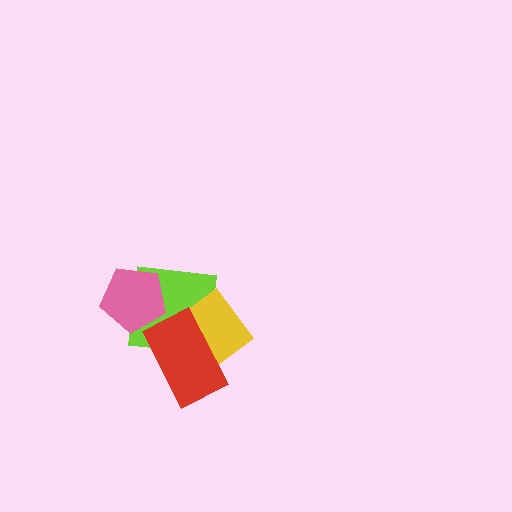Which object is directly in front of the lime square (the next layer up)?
The yellow diamond is directly in front of the lime square.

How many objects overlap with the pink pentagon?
1 object overlaps with the pink pentagon.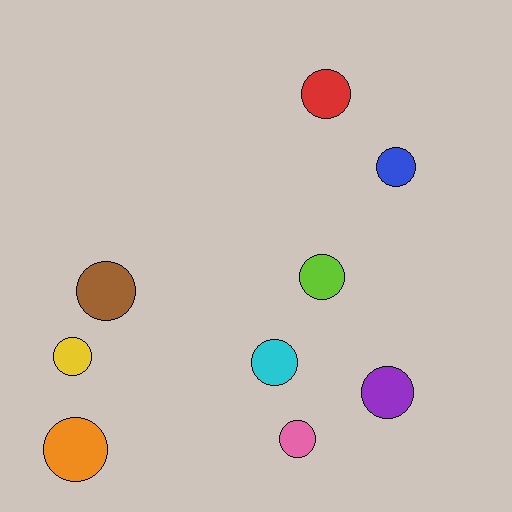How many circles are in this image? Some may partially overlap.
There are 9 circles.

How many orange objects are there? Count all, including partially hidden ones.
There is 1 orange object.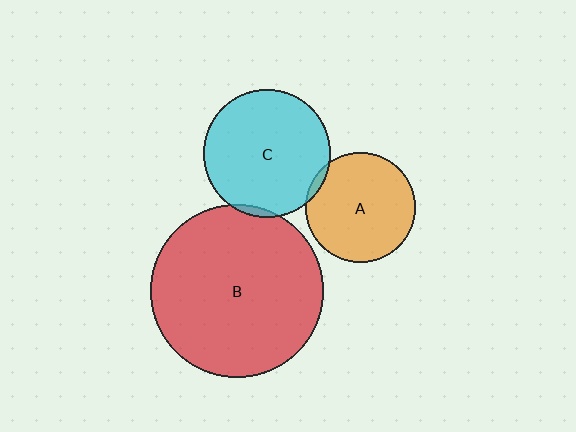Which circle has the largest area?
Circle B (red).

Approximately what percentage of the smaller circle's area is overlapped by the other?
Approximately 5%.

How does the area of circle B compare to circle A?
Approximately 2.5 times.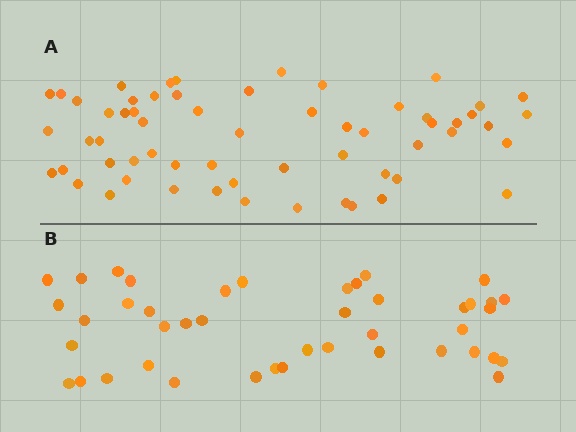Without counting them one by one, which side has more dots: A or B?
Region A (the top region) has more dots.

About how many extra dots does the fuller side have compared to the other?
Region A has approximately 15 more dots than region B.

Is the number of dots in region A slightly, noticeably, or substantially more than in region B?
Region A has noticeably more, but not dramatically so. The ratio is roughly 1.4 to 1.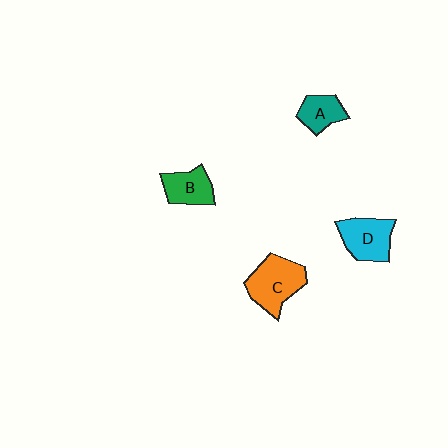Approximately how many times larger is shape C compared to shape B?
Approximately 1.5 times.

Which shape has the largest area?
Shape C (orange).